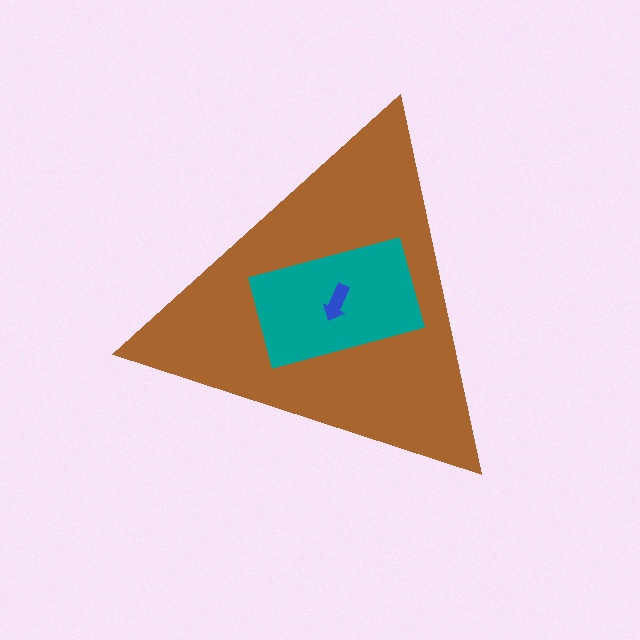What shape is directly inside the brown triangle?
The teal rectangle.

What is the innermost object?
The blue arrow.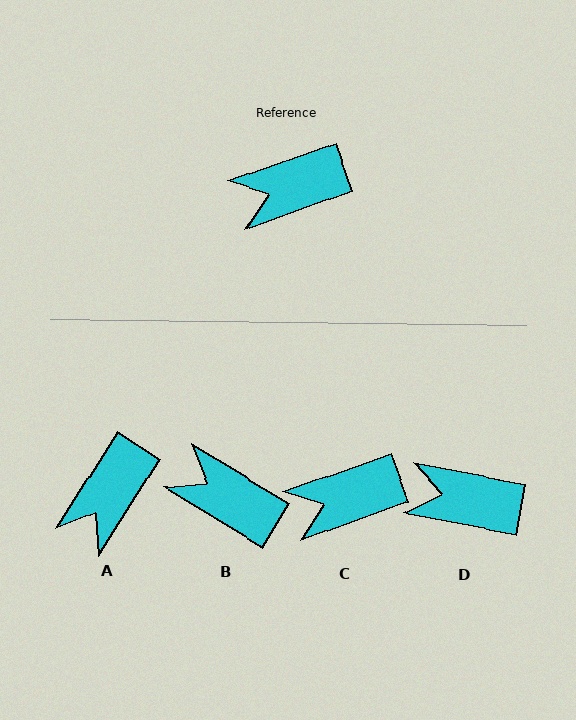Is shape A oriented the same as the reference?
No, it is off by about 38 degrees.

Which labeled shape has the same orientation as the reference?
C.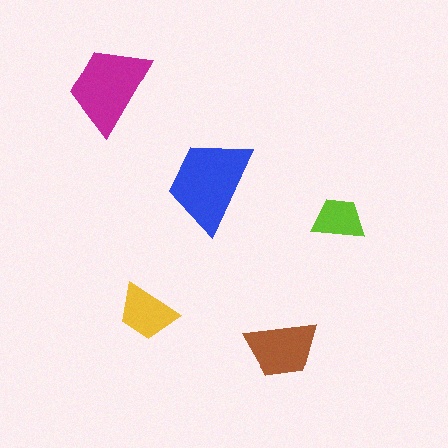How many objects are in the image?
There are 5 objects in the image.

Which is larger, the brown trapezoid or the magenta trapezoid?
The magenta one.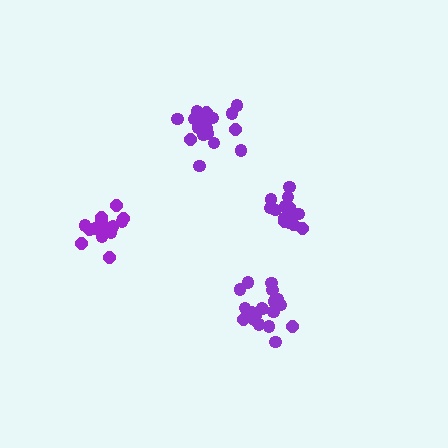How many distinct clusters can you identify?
There are 4 distinct clusters.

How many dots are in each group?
Group 1: 15 dots, Group 2: 21 dots, Group 3: 20 dots, Group 4: 15 dots (71 total).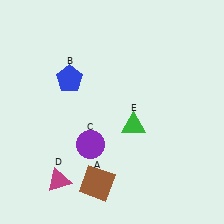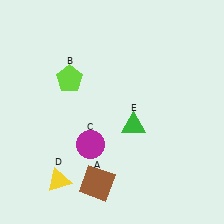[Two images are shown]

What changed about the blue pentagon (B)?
In Image 1, B is blue. In Image 2, it changed to lime.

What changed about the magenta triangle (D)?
In Image 1, D is magenta. In Image 2, it changed to yellow.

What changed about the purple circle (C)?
In Image 1, C is purple. In Image 2, it changed to magenta.